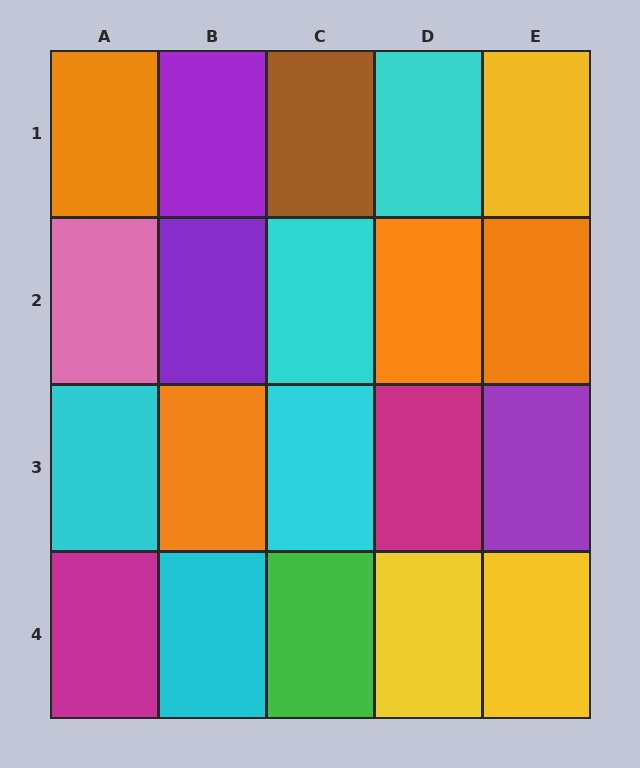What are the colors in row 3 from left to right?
Cyan, orange, cyan, magenta, purple.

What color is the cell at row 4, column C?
Green.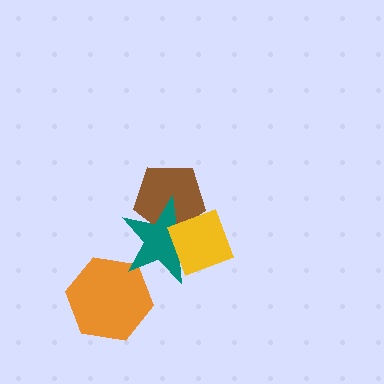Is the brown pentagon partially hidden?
Yes, it is partially covered by another shape.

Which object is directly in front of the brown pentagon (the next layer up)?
The teal star is directly in front of the brown pentagon.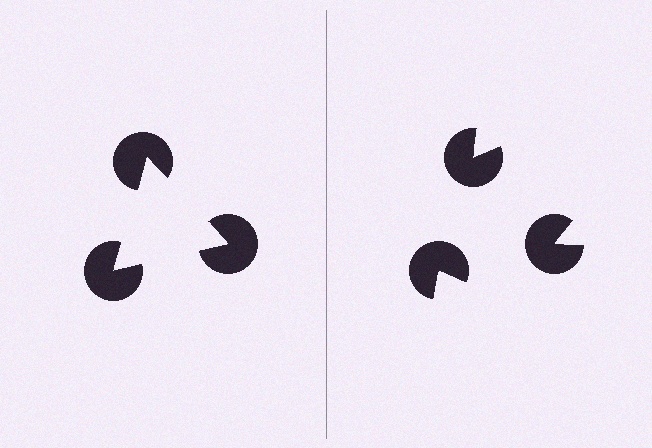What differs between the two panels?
The pac-man discs are positioned identically on both sides; only the wedge orientations differ. On the left they align to a triangle; on the right they are misaligned.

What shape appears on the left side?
An illusory triangle.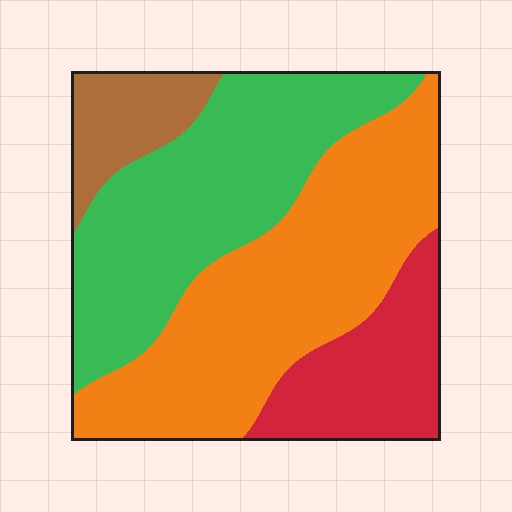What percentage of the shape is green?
Green takes up about one third (1/3) of the shape.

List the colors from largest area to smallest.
From largest to smallest: orange, green, red, brown.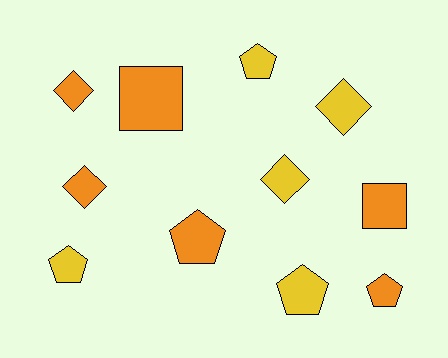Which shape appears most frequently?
Pentagon, with 5 objects.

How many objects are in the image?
There are 11 objects.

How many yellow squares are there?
There are no yellow squares.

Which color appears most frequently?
Orange, with 6 objects.